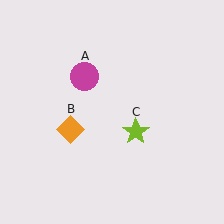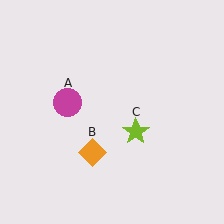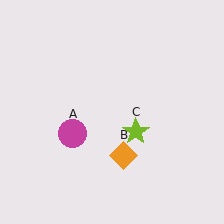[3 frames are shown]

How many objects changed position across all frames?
2 objects changed position: magenta circle (object A), orange diamond (object B).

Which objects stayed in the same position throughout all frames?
Lime star (object C) remained stationary.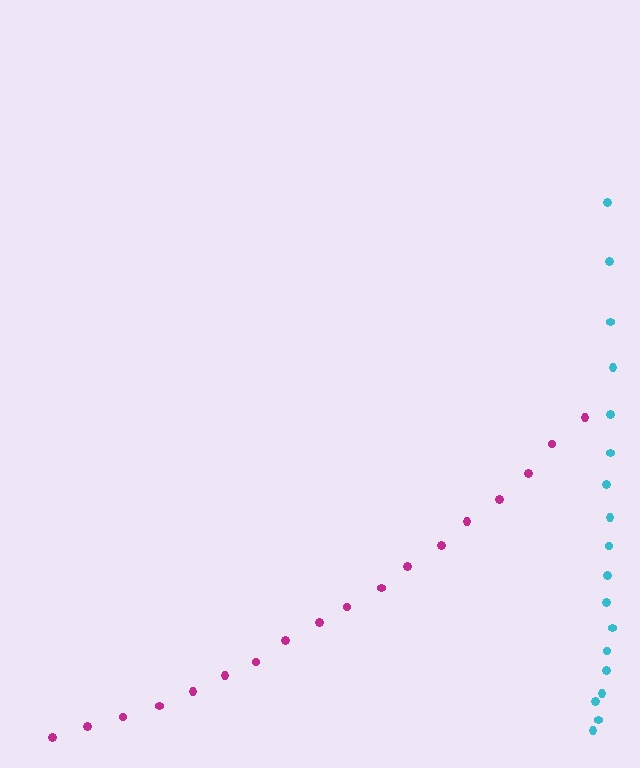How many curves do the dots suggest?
There are 2 distinct paths.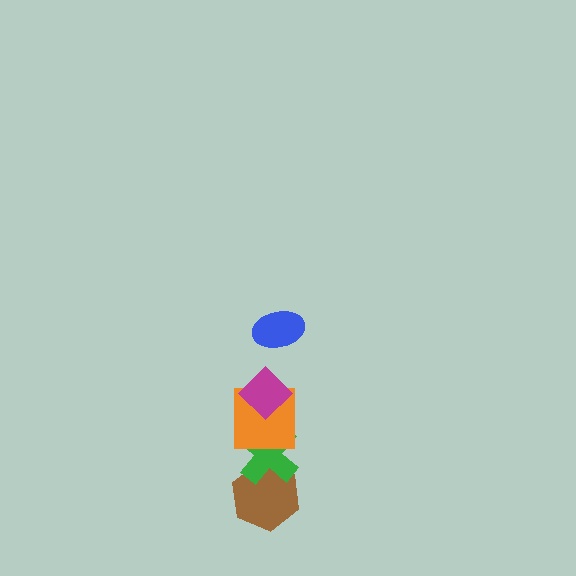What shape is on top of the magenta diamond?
The blue ellipse is on top of the magenta diamond.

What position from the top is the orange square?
The orange square is 3rd from the top.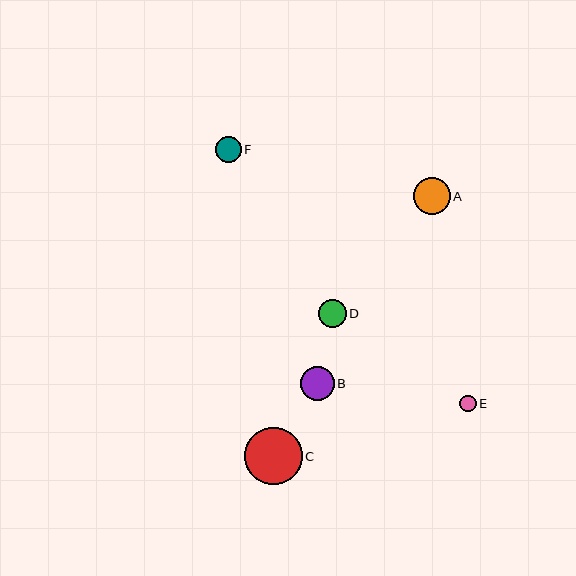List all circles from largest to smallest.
From largest to smallest: C, A, B, D, F, E.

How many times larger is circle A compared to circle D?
Circle A is approximately 1.3 times the size of circle D.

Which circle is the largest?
Circle C is the largest with a size of approximately 57 pixels.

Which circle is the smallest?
Circle E is the smallest with a size of approximately 17 pixels.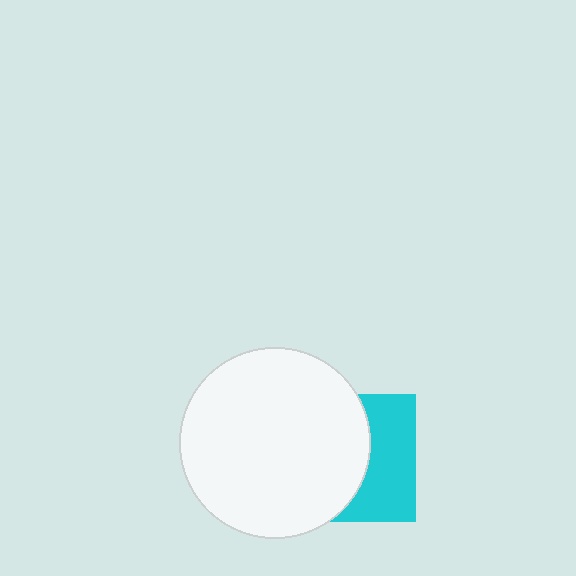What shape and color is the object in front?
The object in front is a white circle.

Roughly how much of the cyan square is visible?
A small part of it is visible (roughly 43%).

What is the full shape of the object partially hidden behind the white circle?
The partially hidden object is a cyan square.